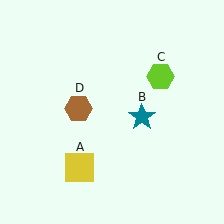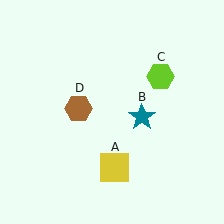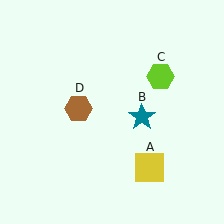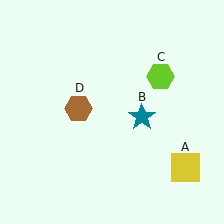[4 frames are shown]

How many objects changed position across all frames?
1 object changed position: yellow square (object A).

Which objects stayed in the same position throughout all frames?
Teal star (object B) and lime hexagon (object C) and brown hexagon (object D) remained stationary.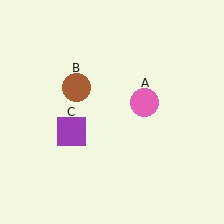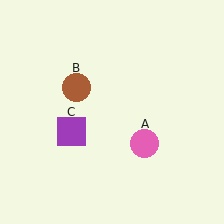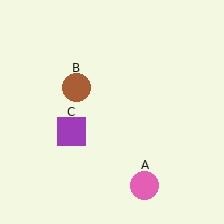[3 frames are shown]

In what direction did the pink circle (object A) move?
The pink circle (object A) moved down.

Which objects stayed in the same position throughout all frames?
Brown circle (object B) and purple square (object C) remained stationary.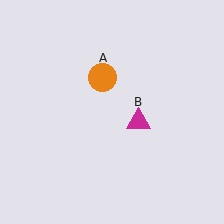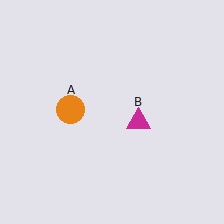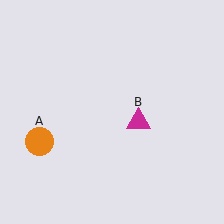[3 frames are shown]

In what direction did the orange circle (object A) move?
The orange circle (object A) moved down and to the left.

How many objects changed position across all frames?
1 object changed position: orange circle (object A).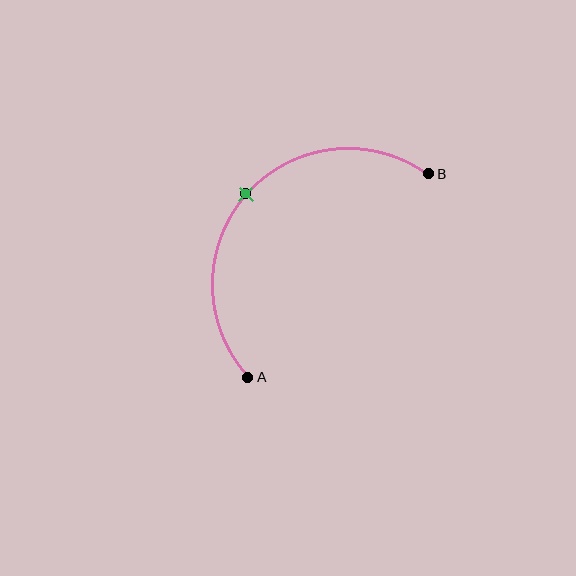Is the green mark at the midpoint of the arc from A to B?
Yes. The green mark lies on the arc at equal arc-length from both A and B — it is the arc midpoint.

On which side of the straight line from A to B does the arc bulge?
The arc bulges above and to the left of the straight line connecting A and B.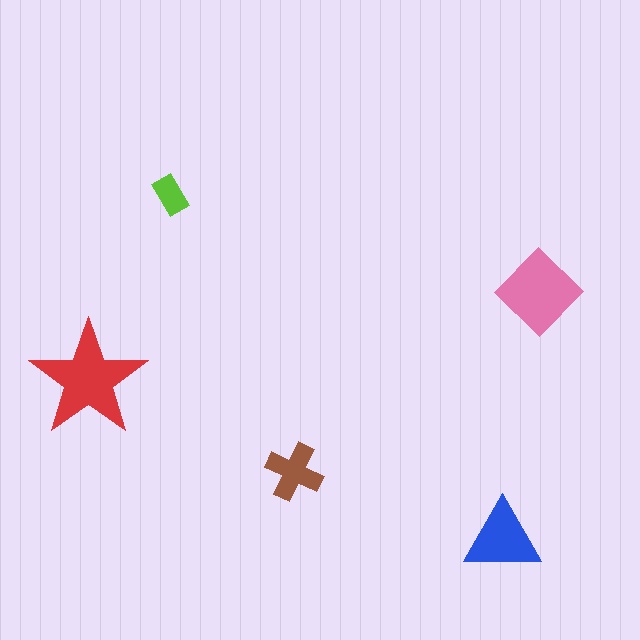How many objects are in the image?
There are 5 objects in the image.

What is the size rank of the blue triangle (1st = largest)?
3rd.